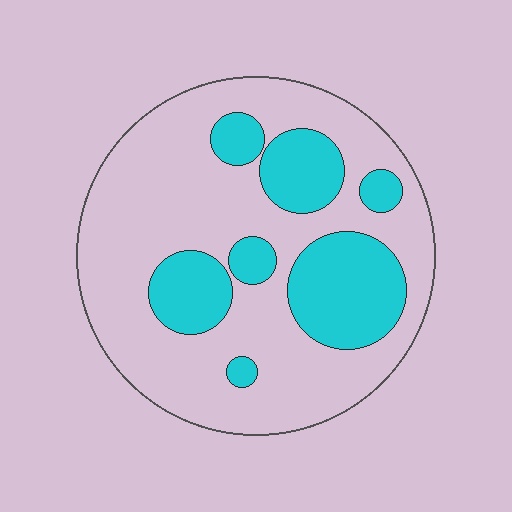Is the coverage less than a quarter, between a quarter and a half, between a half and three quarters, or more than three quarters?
Between a quarter and a half.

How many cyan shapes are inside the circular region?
7.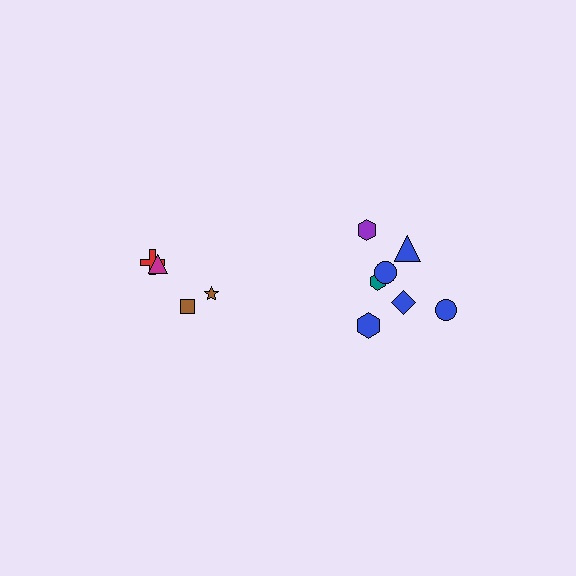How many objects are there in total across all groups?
There are 11 objects.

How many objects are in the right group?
There are 7 objects.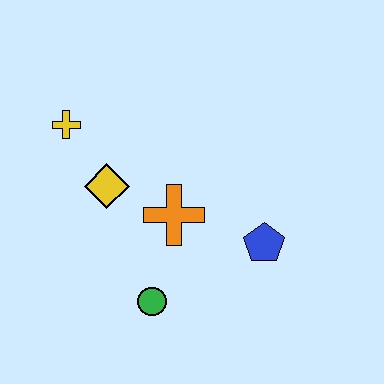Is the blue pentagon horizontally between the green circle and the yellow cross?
No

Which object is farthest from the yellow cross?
The blue pentagon is farthest from the yellow cross.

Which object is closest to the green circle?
The orange cross is closest to the green circle.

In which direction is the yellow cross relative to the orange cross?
The yellow cross is to the left of the orange cross.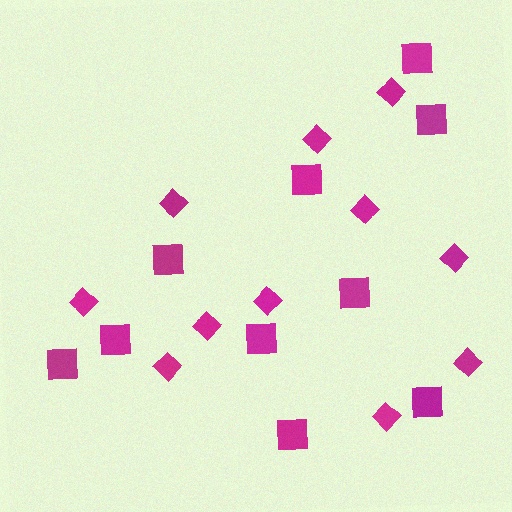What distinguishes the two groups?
There are 2 groups: one group of squares (10) and one group of diamonds (11).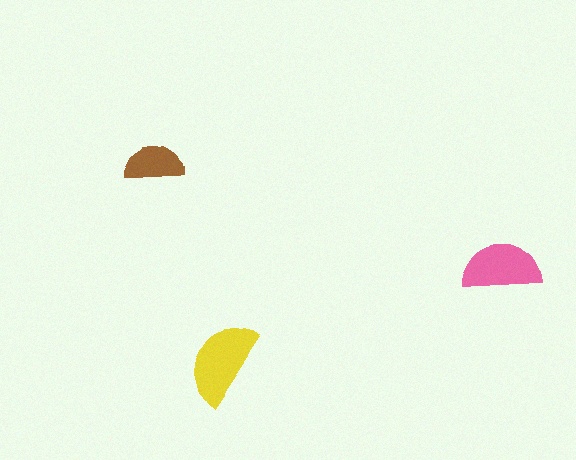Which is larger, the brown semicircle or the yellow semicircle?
The yellow one.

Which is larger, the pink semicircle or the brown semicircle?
The pink one.